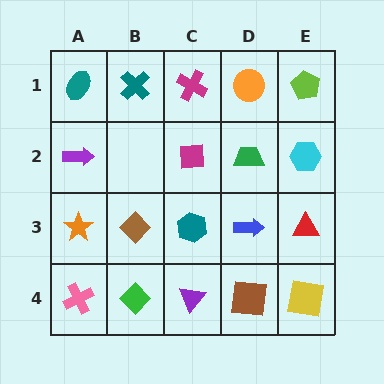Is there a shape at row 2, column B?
No, that cell is empty.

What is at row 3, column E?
A red triangle.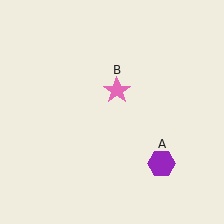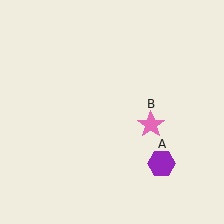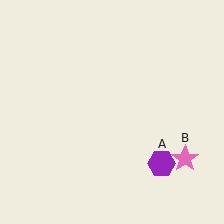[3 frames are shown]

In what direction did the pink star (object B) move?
The pink star (object B) moved down and to the right.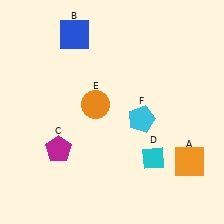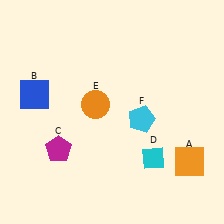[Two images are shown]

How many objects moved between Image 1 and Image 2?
1 object moved between the two images.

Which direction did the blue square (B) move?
The blue square (B) moved down.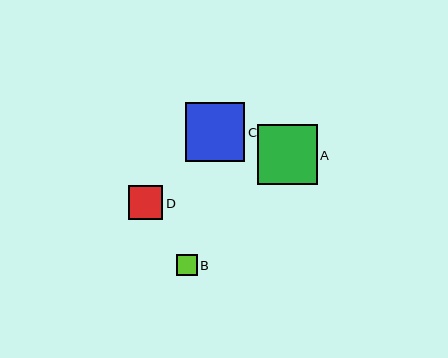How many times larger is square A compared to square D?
Square A is approximately 1.8 times the size of square D.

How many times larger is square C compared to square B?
Square C is approximately 2.8 times the size of square B.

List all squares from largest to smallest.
From largest to smallest: A, C, D, B.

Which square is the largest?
Square A is the largest with a size of approximately 60 pixels.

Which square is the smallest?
Square B is the smallest with a size of approximately 21 pixels.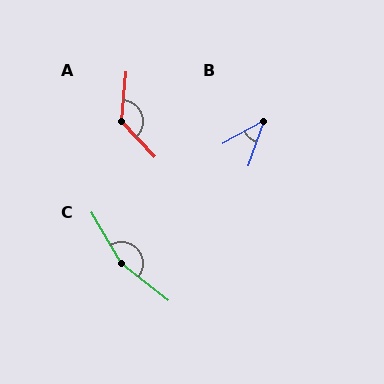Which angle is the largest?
C, at approximately 158 degrees.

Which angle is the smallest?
B, at approximately 42 degrees.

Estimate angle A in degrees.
Approximately 131 degrees.